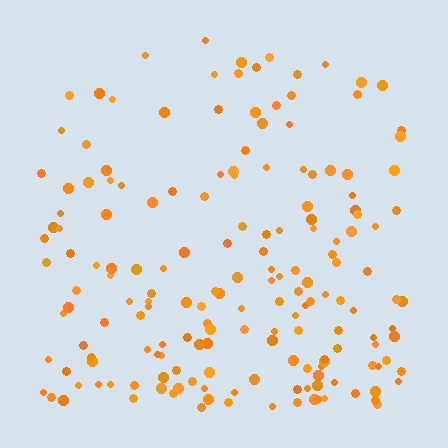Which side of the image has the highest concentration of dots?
The bottom.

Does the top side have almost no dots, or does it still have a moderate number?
Still a moderate number, just noticeably fewer than the bottom.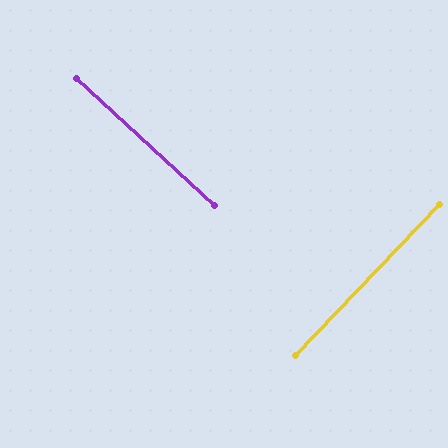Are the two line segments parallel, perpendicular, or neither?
Perpendicular — they meet at approximately 89°.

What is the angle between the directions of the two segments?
Approximately 89 degrees.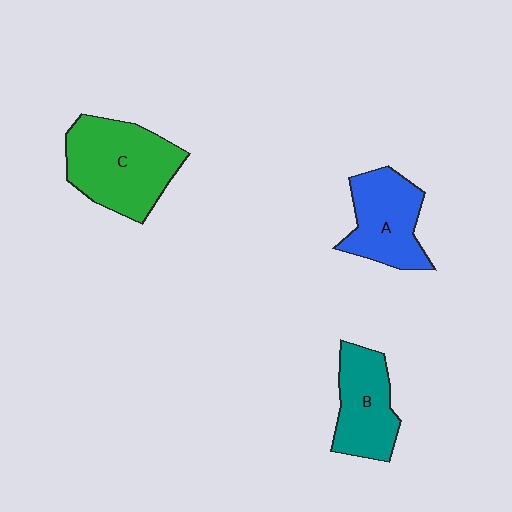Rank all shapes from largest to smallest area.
From largest to smallest: C (green), A (blue), B (teal).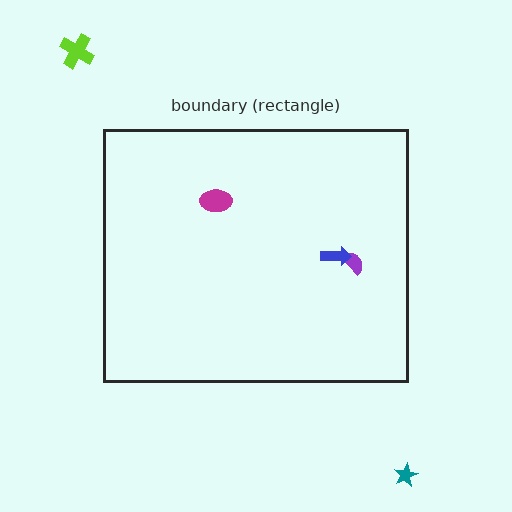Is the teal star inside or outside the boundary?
Outside.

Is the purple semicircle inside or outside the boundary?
Inside.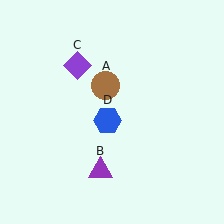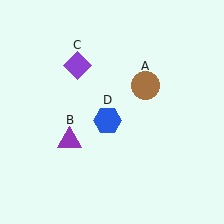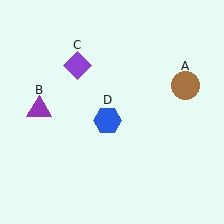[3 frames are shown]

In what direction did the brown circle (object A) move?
The brown circle (object A) moved right.